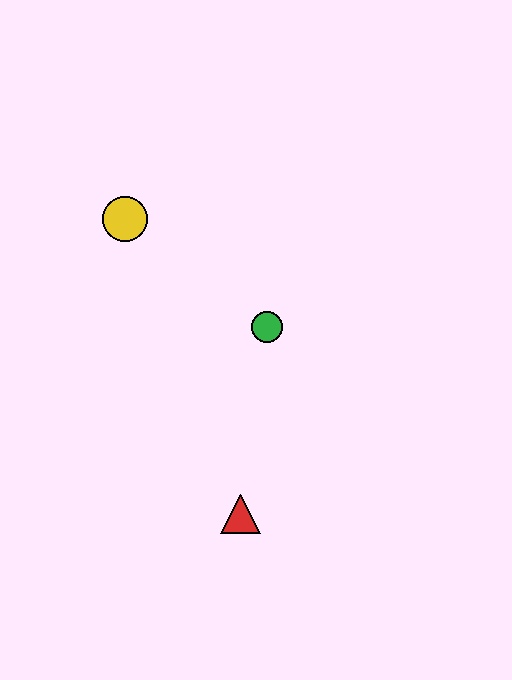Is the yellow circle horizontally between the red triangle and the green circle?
No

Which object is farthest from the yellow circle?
The red triangle is farthest from the yellow circle.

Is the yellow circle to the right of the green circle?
No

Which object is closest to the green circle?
The yellow circle is closest to the green circle.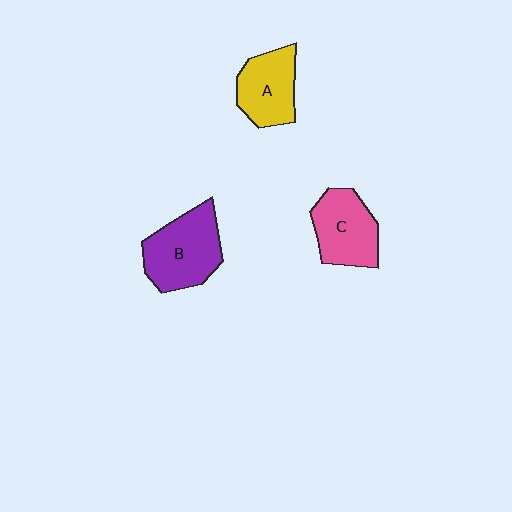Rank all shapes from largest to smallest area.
From largest to smallest: B (purple), C (pink), A (yellow).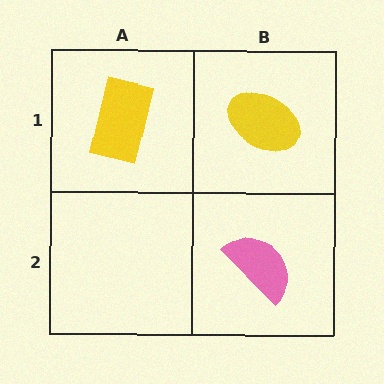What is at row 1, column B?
A yellow ellipse.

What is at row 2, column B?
A pink semicircle.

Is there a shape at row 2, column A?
No, that cell is empty.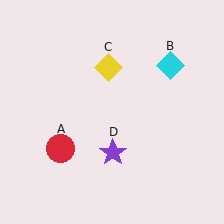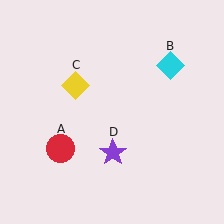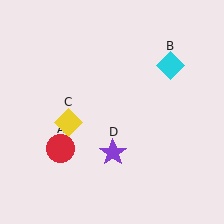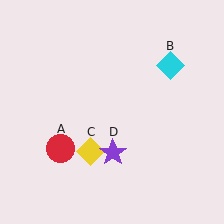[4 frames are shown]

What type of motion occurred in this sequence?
The yellow diamond (object C) rotated counterclockwise around the center of the scene.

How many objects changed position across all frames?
1 object changed position: yellow diamond (object C).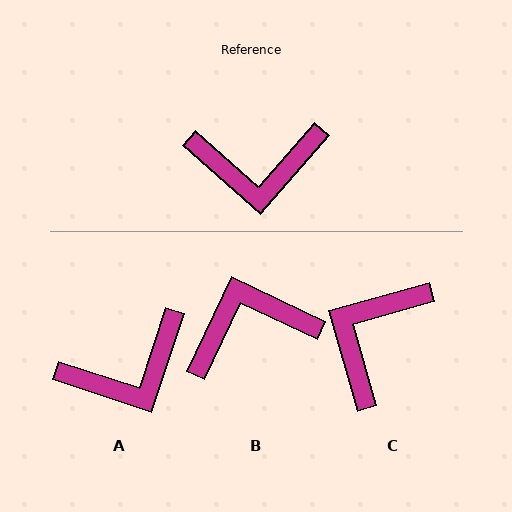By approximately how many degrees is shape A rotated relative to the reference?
Approximately 23 degrees counter-clockwise.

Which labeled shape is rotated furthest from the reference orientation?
B, about 164 degrees away.